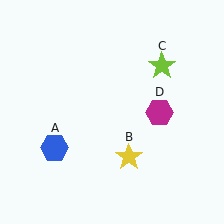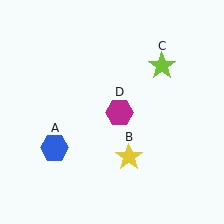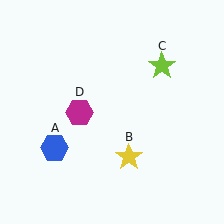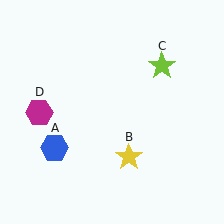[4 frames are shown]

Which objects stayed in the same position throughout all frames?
Blue hexagon (object A) and yellow star (object B) and lime star (object C) remained stationary.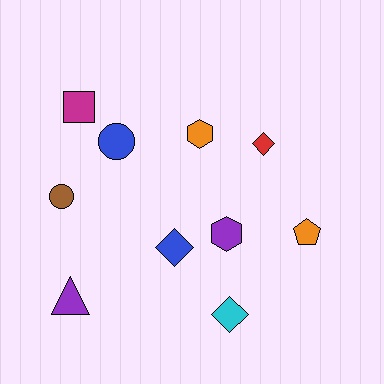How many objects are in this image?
There are 10 objects.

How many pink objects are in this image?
There are no pink objects.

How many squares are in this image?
There is 1 square.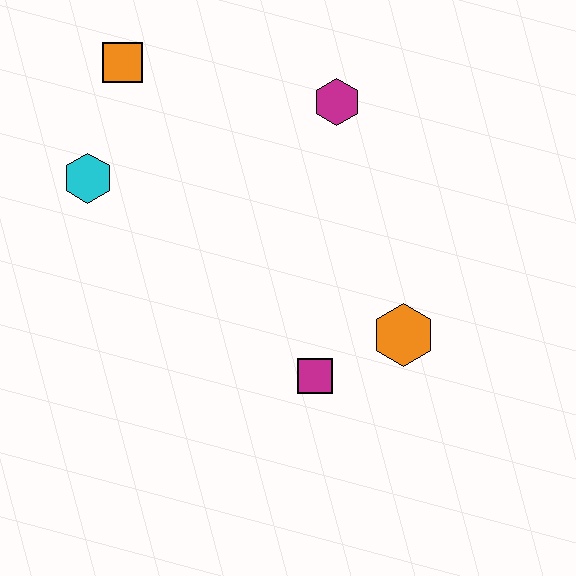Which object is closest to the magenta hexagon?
The orange square is closest to the magenta hexagon.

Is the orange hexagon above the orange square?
No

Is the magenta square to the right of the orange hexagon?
No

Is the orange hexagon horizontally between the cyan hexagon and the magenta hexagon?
No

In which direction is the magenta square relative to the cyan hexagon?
The magenta square is to the right of the cyan hexagon.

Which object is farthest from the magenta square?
The orange square is farthest from the magenta square.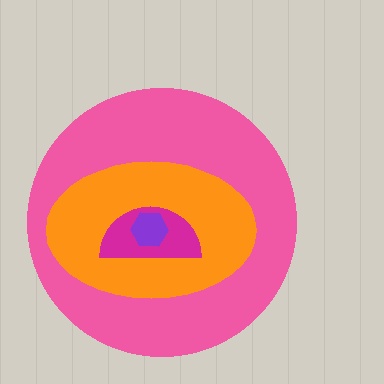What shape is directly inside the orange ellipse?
The magenta semicircle.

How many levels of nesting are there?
4.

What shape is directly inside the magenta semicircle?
The purple hexagon.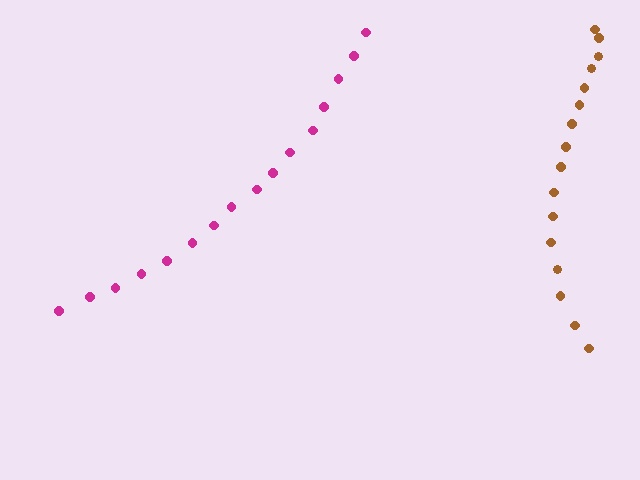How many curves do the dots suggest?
There are 2 distinct paths.